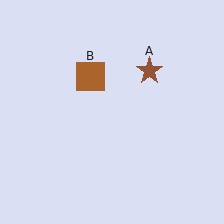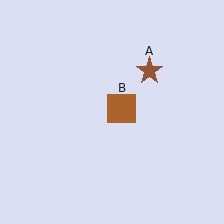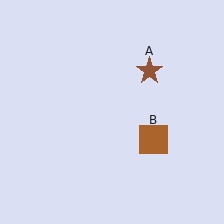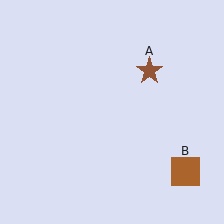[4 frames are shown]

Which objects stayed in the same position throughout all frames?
Brown star (object A) remained stationary.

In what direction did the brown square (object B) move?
The brown square (object B) moved down and to the right.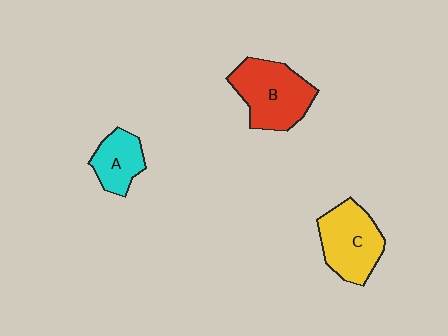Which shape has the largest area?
Shape B (red).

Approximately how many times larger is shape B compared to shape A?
Approximately 1.7 times.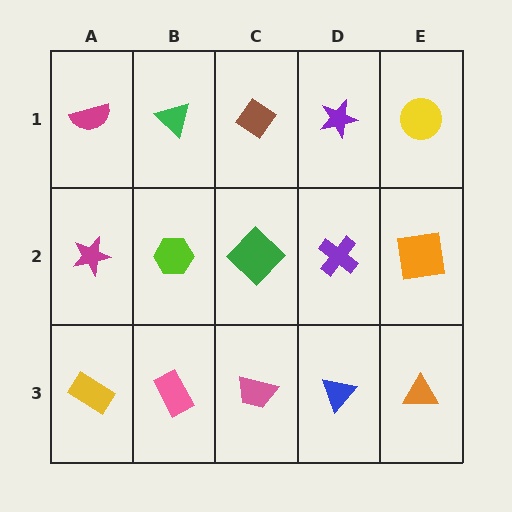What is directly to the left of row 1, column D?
A brown diamond.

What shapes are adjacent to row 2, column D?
A purple star (row 1, column D), a blue triangle (row 3, column D), a green diamond (row 2, column C), an orange square (row 2, column E).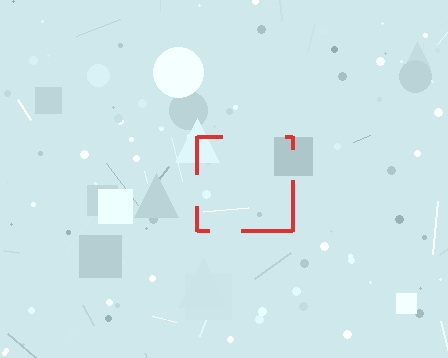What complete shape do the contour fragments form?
The contour fragments form a square.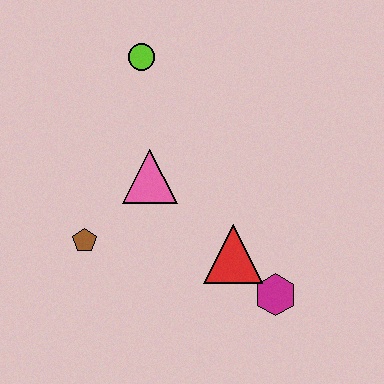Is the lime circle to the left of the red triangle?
Yes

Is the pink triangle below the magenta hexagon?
No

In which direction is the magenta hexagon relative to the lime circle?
The magenta hexagon is below the lime circle.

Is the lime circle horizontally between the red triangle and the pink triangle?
No